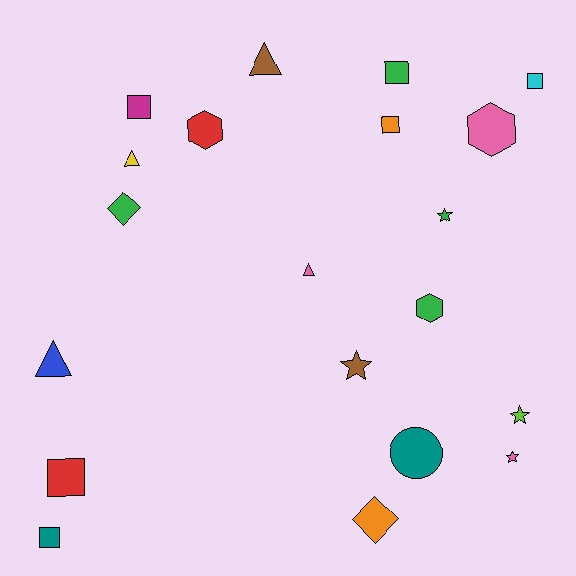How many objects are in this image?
There are 20 objects.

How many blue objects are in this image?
There is 1 blue object.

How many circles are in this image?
There is 1 circle.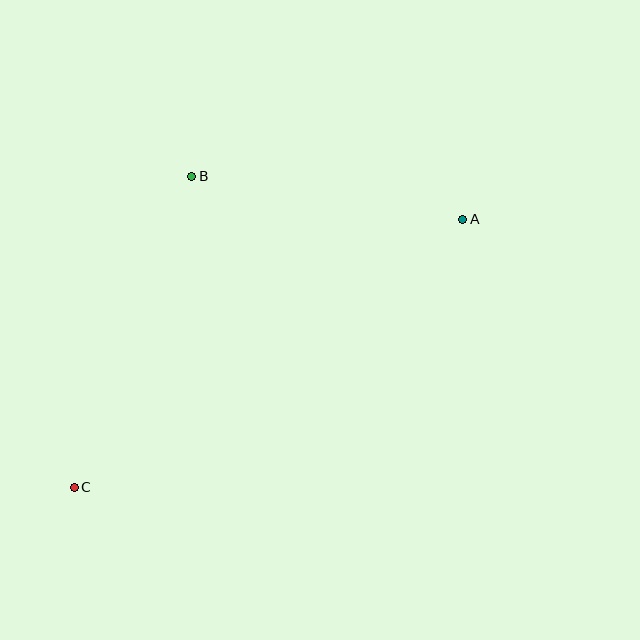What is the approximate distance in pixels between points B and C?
The distance between B and C is approximately 332 pixels.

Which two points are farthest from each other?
Points A and C are farthest from each other.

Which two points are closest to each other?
Points A and B are closest to each other.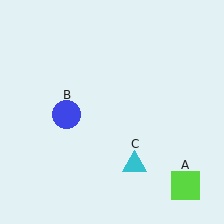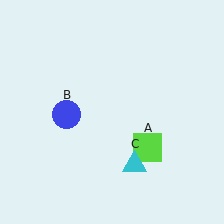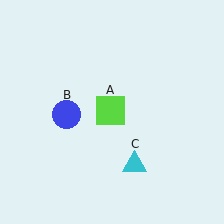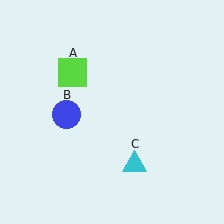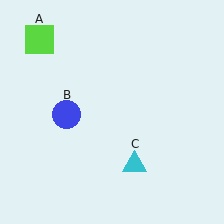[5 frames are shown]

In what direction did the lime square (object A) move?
The lime square (object A) moved up and to the left.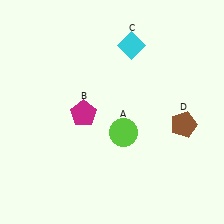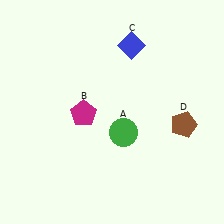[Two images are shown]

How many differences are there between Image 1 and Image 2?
There are 2 differences between the two images.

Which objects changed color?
A changed from lime to green. C changed from cyan to blue.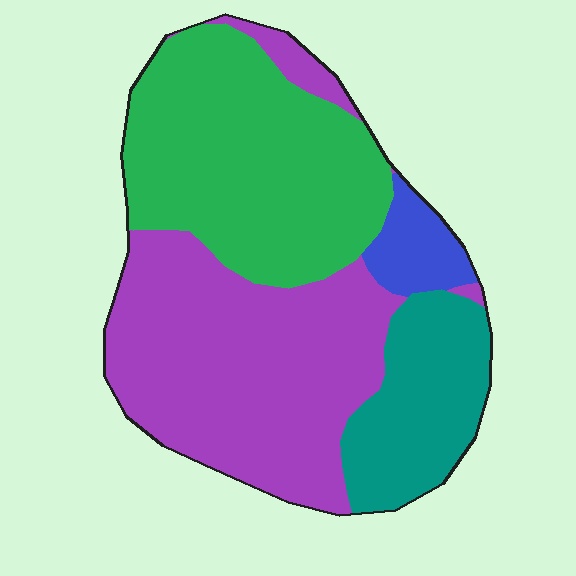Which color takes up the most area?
Purple, at roughly 40%.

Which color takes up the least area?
Blue, at roughly 5%.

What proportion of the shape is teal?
Teal takes up less than a quarter of the shape.